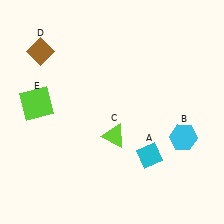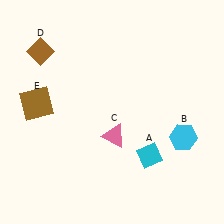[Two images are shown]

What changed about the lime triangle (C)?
In Image 1, C is lime. In Image 2, it changed to pink.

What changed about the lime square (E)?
In Image 1, E is lime. In Image 2, it changed to brown.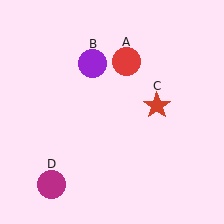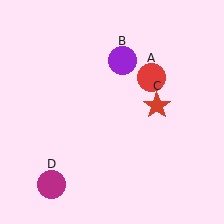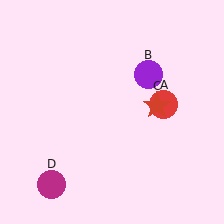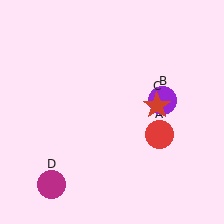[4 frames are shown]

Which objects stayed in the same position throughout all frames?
Red star (object C) and magenta circle (object D) remained stationary.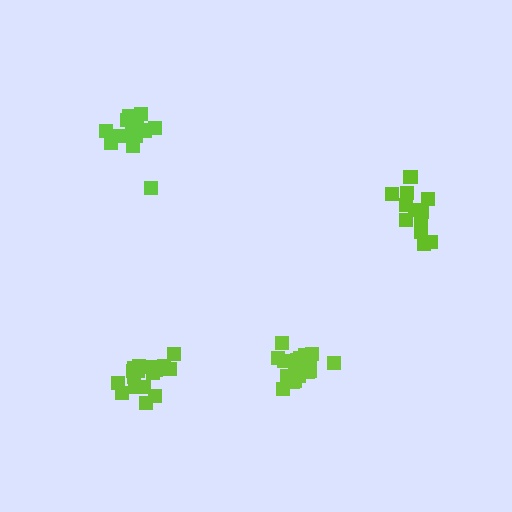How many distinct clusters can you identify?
There are 4 distinct clusters.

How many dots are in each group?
Group 1: 17 dots, Group 2: 18 dots, Group 3: 12 dots, Group 4: 14 dots (61 total).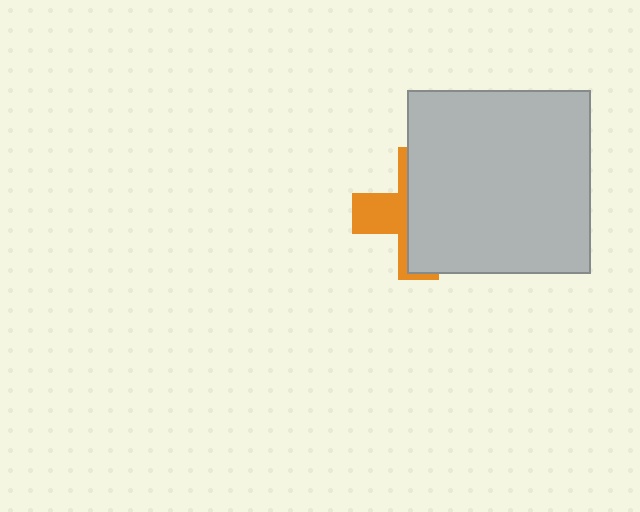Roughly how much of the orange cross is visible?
A small part of it is visible (roughly 36%).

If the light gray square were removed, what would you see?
You would see the complete orange cross.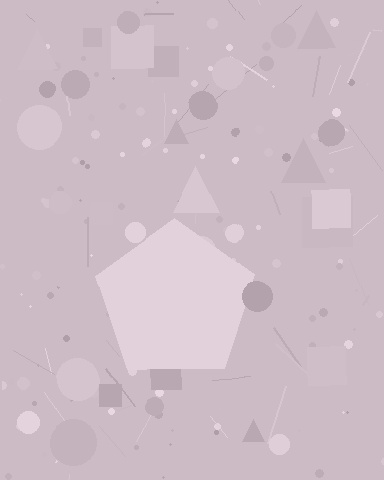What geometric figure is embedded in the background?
A pentagon is embedded in the background.